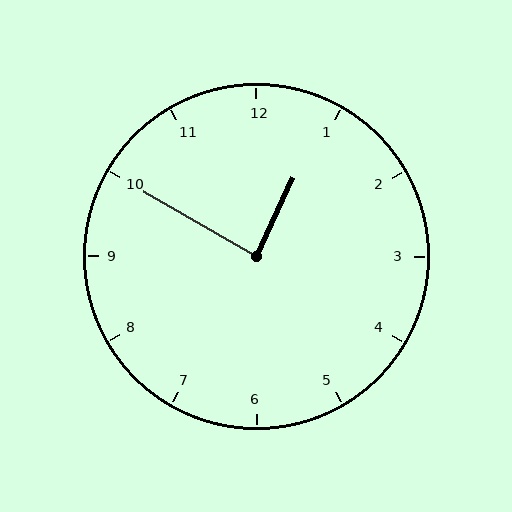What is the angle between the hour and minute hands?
Approximately 85 degrees.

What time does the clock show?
12:50.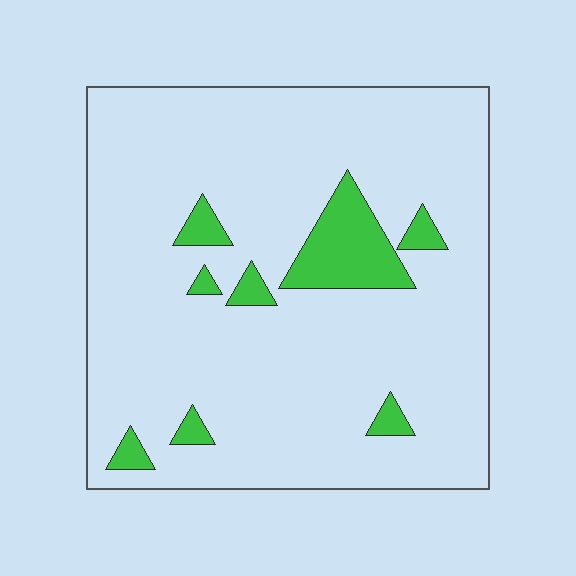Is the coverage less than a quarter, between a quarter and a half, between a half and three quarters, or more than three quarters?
Less than a quarter.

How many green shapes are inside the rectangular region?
8.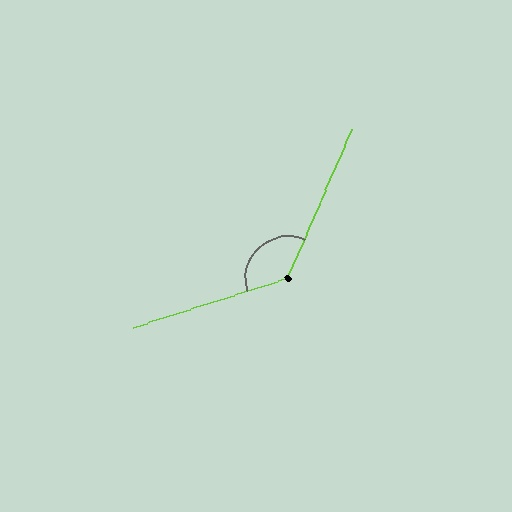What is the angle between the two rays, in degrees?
Approximately 131 degrees.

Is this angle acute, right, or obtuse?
It is obtuse.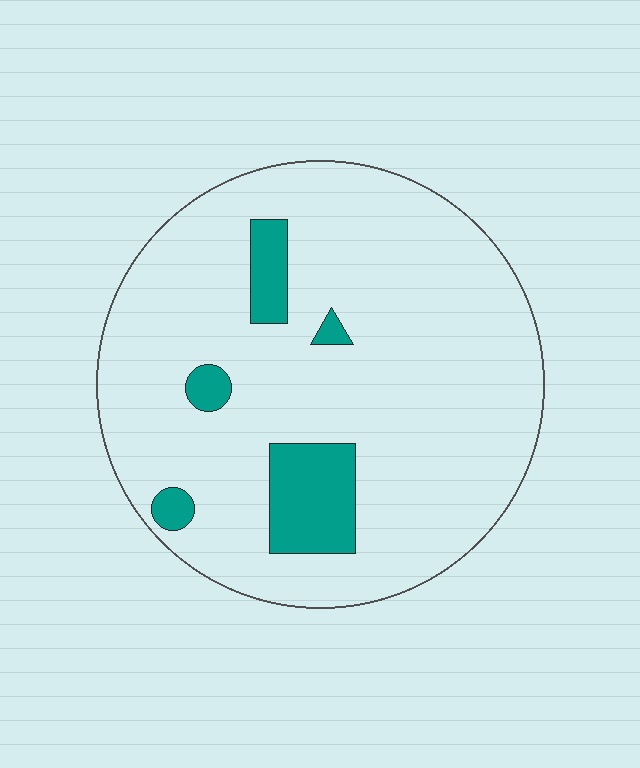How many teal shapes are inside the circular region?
5.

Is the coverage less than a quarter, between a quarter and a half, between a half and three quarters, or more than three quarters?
Less than a quarter.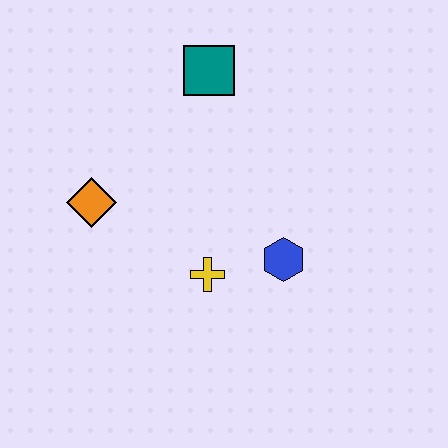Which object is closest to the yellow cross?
The blue hexagon is closest to the yellow cross.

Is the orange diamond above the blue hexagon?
Yes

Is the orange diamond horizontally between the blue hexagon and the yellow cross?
No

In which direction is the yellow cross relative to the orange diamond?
The yellow cross is to the right of the orange diamond.